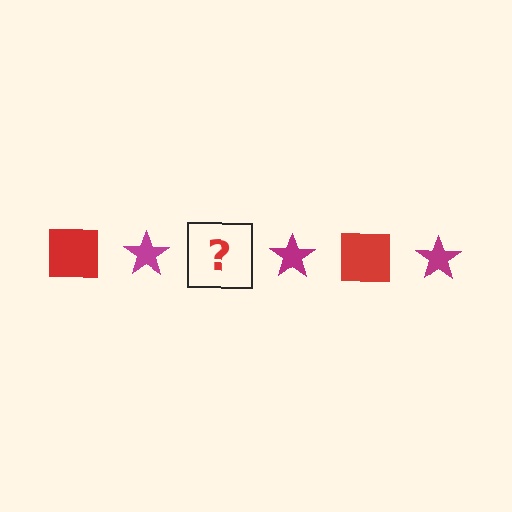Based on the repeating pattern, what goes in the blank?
The blank should be a red square.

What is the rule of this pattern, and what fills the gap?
The rule is that the pattern alternates between red square and magenta star. The gap should be filled with a red square.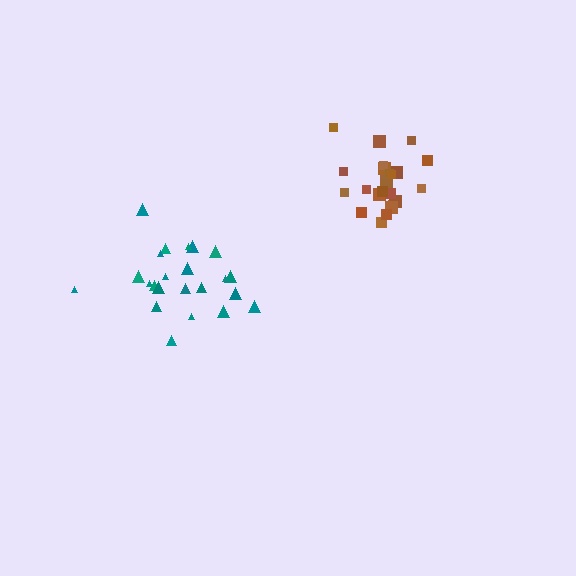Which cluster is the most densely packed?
Brown.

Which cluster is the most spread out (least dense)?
Teal.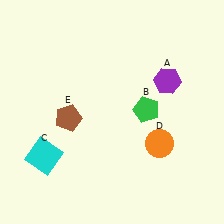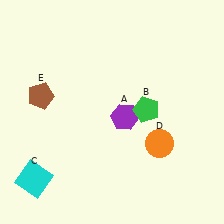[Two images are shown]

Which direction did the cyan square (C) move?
The cyan square (C) moved down.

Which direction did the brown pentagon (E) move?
The brown pentagon (E) moved left.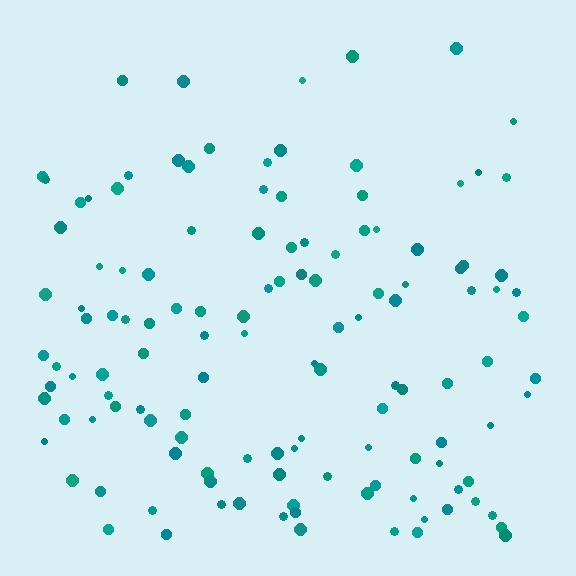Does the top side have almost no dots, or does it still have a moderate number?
Still a moderate number, just noticeably fewer than the bottom.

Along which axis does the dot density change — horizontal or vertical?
Vertical.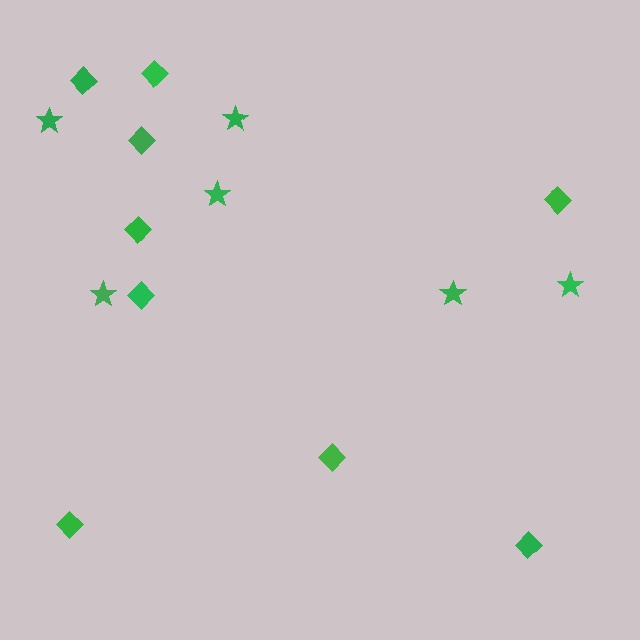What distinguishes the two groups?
There are 2 groups: one group of stars (6) and one group of diamonds (9).